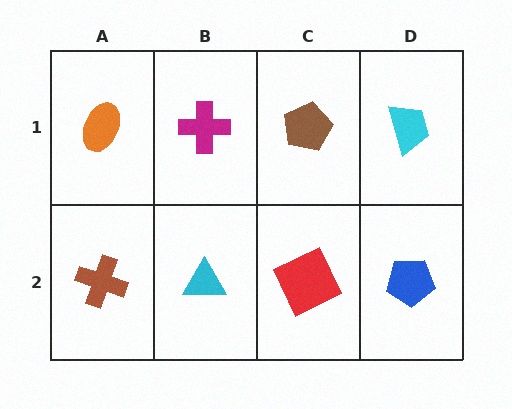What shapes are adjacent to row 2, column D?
A cyan trapezoid (row 1, column D), a red square (row 2, column C).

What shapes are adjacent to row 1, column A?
A brown cross (row 2, column A), a magenta cross (row 1, column B).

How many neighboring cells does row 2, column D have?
2.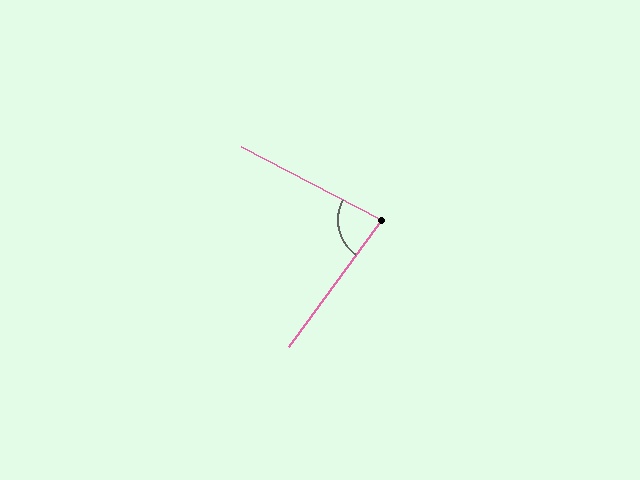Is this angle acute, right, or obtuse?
It is acute.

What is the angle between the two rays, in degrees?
Approximately 81 degrees.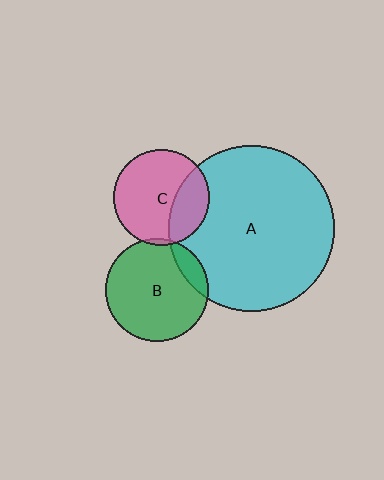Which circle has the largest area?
Circle A (cyan).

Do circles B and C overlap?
Yes.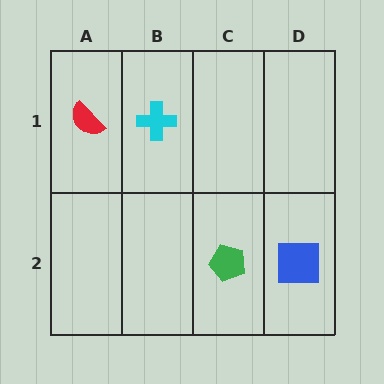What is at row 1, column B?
A cyan cross.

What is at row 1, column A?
A red semicircle.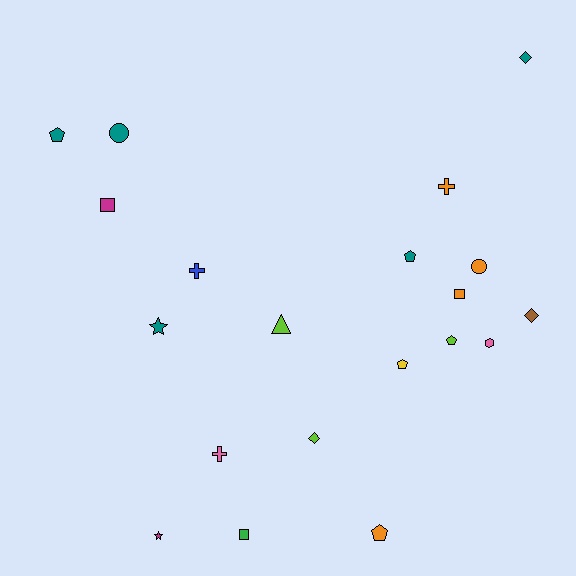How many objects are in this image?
There are 20 objects.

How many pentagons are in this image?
There are 5 pentagons.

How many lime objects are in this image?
There are 3 lime objects.